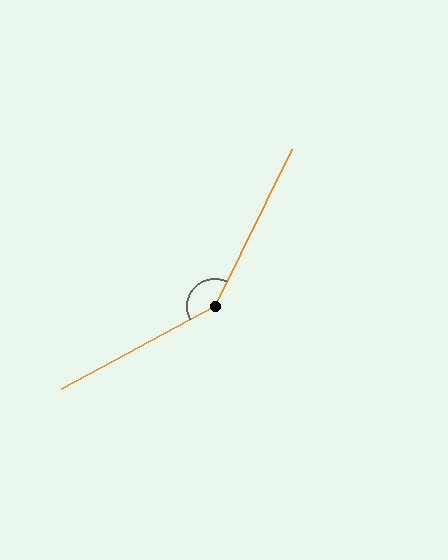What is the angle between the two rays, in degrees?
Approximately 144 degrees.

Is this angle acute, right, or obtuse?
It is obtuse.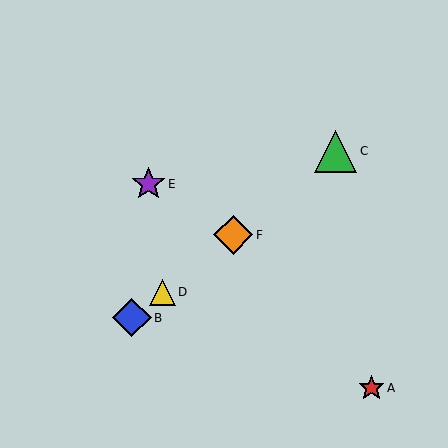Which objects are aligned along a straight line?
Objects B, C, D, F are aligned along a straight line.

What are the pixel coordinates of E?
Object E is at (149, 184).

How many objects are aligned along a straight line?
4 objects (B, C, D, F) are aligned along a straight line.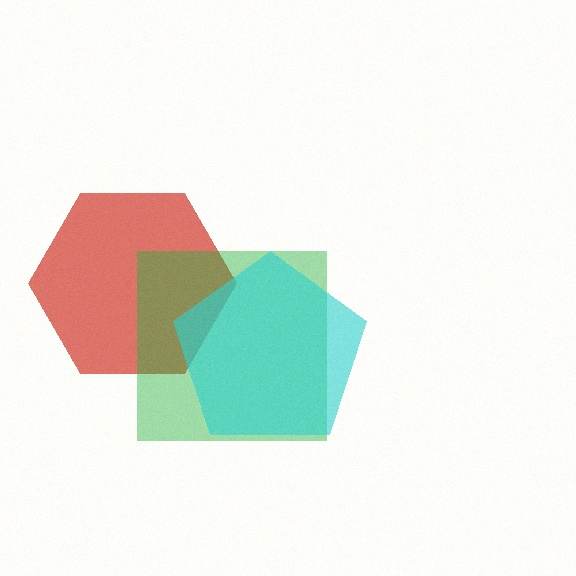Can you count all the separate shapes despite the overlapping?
Yes, there are 3 separate shapes.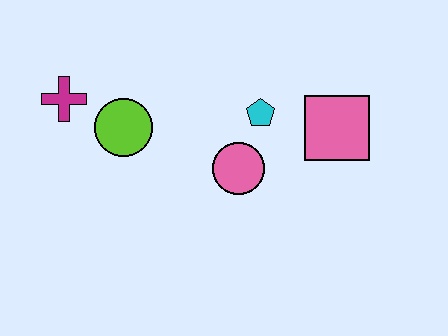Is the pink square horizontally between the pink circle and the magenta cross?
No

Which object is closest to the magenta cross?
The lime circle is closest to the magenta cross.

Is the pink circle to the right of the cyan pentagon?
No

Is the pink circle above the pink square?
No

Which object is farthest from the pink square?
The magenta cross is farthest from the pink square.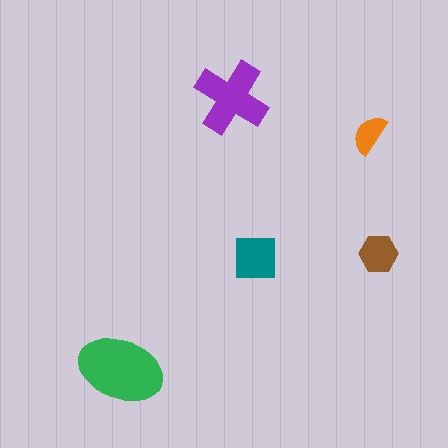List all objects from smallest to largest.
The orange semicircle, the brown hexagon, the teal square, the purple cross, the green ellipse.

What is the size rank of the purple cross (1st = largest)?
2nd.